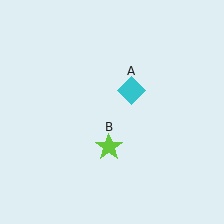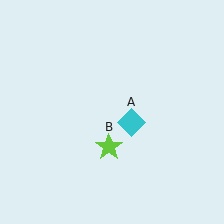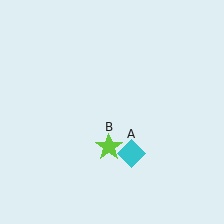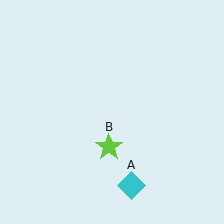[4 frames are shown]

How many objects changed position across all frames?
1 object changed position: cyan diamond (object A).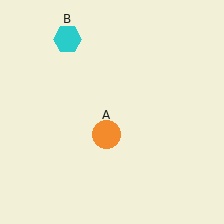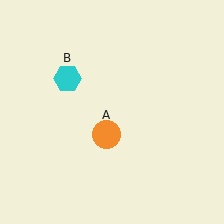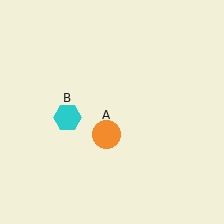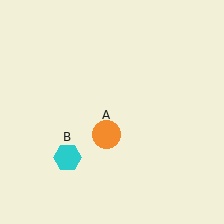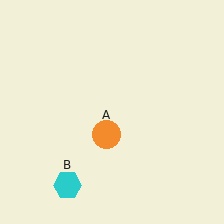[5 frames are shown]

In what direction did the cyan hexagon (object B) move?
The cyan hexagon (object B) moved down.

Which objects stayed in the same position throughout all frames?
Orange circle (object A) remained stationary.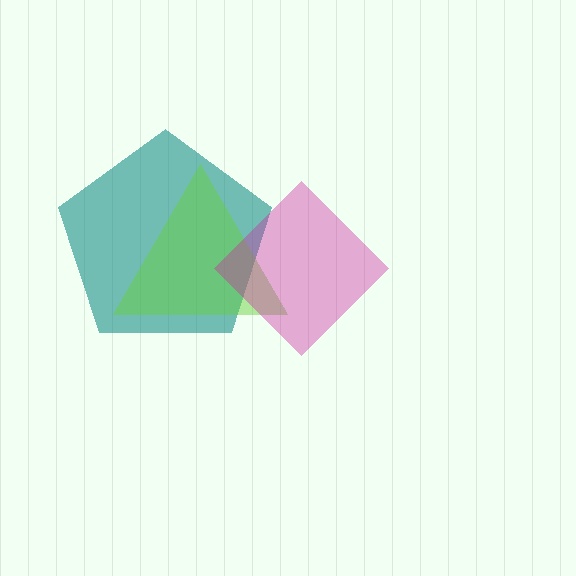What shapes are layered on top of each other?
The layered shapes are: a teal pentagon, a lime triangle, a magenta diamond.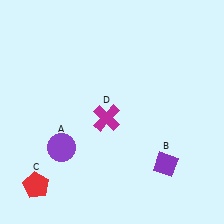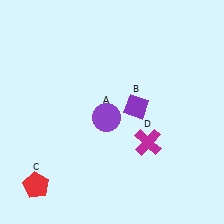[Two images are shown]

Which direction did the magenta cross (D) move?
The magenta cross (D) moved right.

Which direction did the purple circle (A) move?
The purple circle (A) moved right.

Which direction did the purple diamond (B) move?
The purple diamond (B) moved up.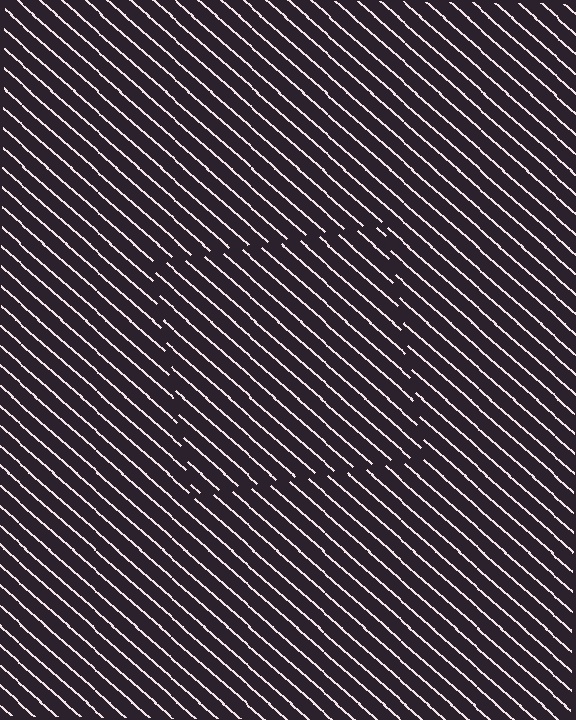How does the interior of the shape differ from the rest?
The interior of the shape contains the same grating, shifted by half a period — the contour is defined by the phase discontinuity where line-ends from the inner and outer gratings abut.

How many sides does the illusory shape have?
4 sides — the line-ends trace a square.